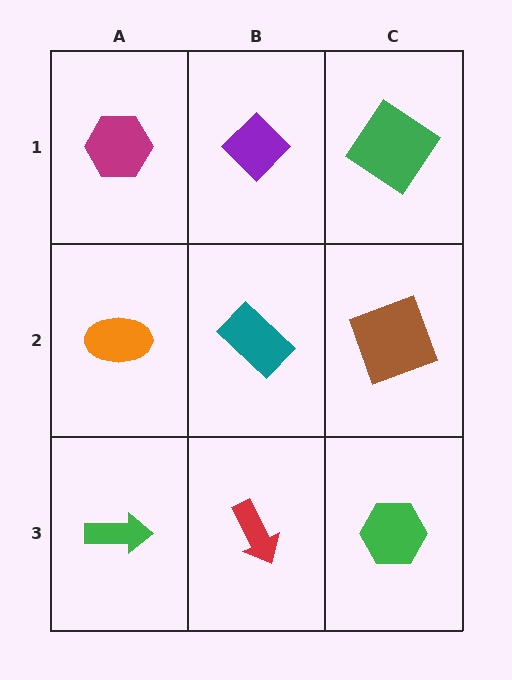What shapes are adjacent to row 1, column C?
A brown square (row 2, column C), a purple diamond (row 1, column B).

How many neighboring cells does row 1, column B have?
3.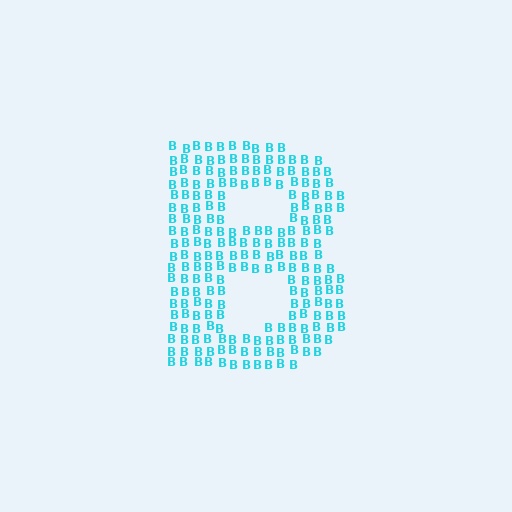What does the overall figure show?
The overall figure shows the letter B.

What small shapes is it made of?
It is made of small letter B's.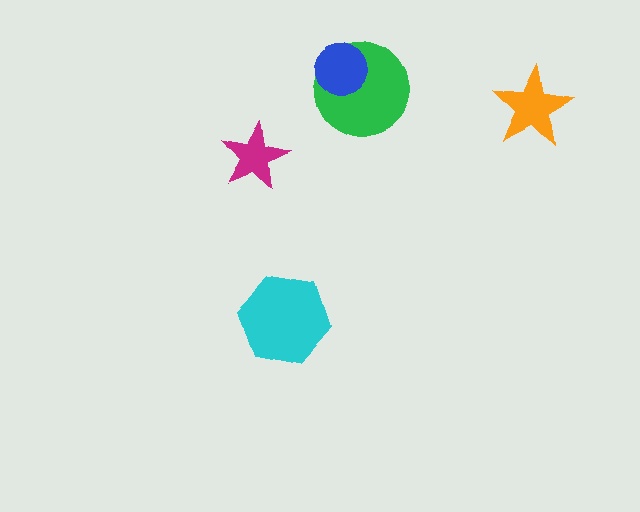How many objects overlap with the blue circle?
1 object overlaps with the blue circle.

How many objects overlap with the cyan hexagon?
0 objects overlap with the cyan hexagon.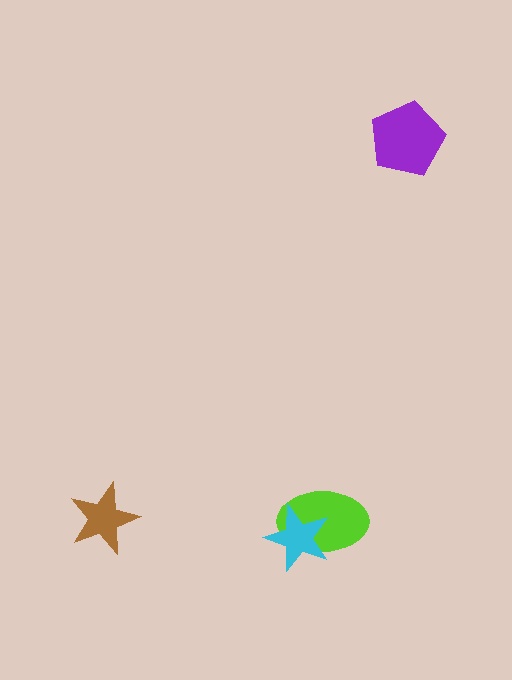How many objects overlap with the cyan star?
1 object overlaps with the cyan star.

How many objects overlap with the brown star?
0 objects overlap with the brown star.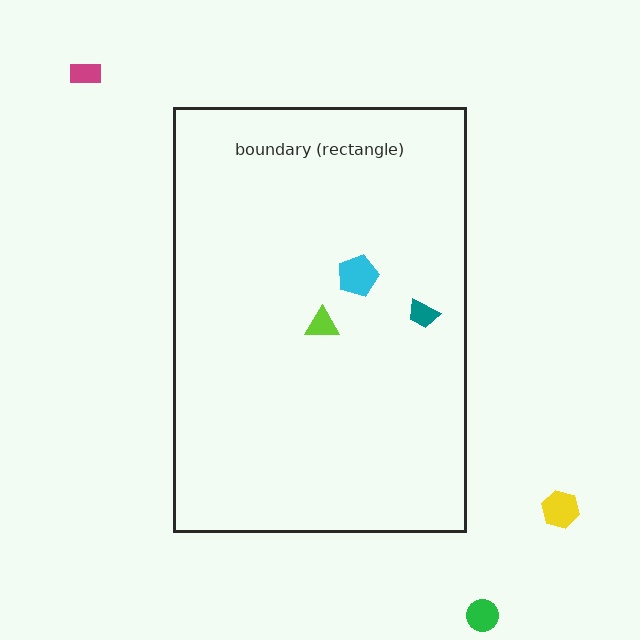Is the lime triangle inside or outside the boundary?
Inside.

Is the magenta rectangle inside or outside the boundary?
Outside.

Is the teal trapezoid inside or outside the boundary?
Inside.